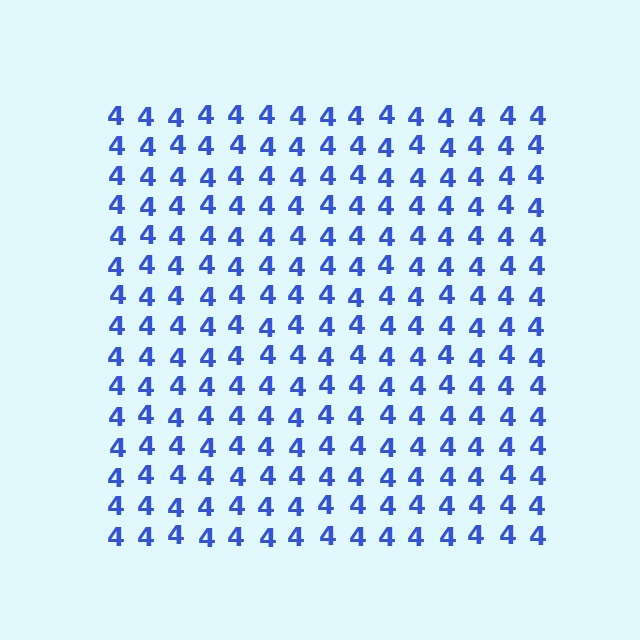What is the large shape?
The large shape is a square.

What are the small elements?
The small elements are digit 4's.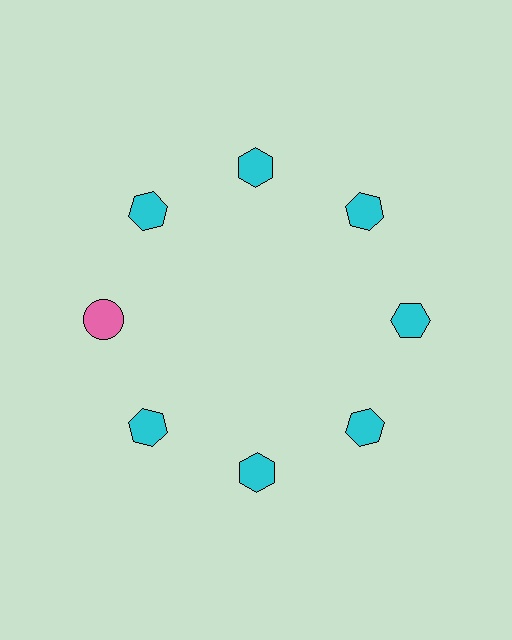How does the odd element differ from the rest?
It differs in both color (pink instead of cyan) and shape (circle instead of hexagon).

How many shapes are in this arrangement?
There are 8 shapes arranged in a ring pattern.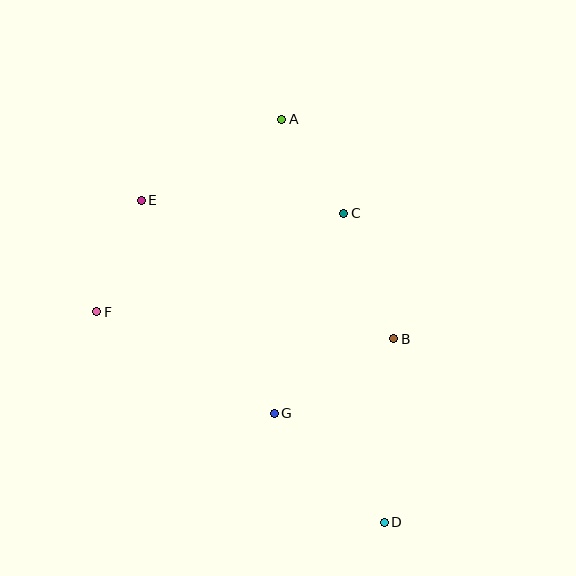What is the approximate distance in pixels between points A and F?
The distance between A and F is approximately 267 pixels.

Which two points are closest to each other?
Points A and C are closest to each other.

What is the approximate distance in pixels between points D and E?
The distance between D and E is approximately 403 pixels.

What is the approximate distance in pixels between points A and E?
The distance between A and E is approximately 162 pixels.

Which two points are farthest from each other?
Points A and D are farthest from each other.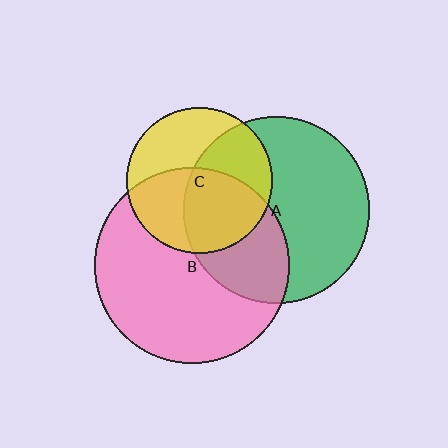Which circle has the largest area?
Circle B (pink).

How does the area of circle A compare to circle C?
Approximately 1.6 times.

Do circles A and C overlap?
Yes.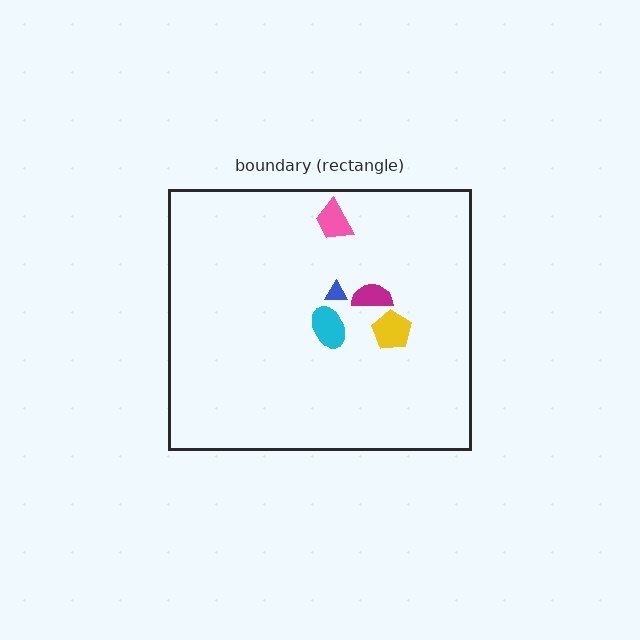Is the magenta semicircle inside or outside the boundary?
Inside.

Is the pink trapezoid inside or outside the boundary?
Inside.